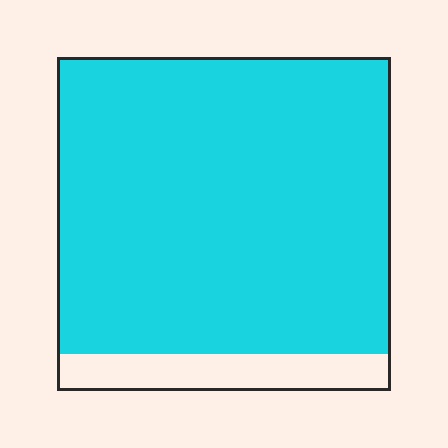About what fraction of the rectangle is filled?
About nine tenths (9/10).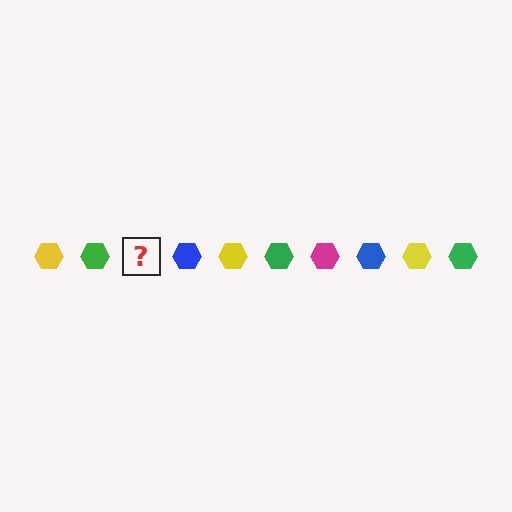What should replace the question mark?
The question mark should be replaced with a magenta hexagon.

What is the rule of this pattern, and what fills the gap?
The rule is that the pattern cycles through yellow, green, magenta, blue hexagons. The gap should be filled with a magenta hexagon.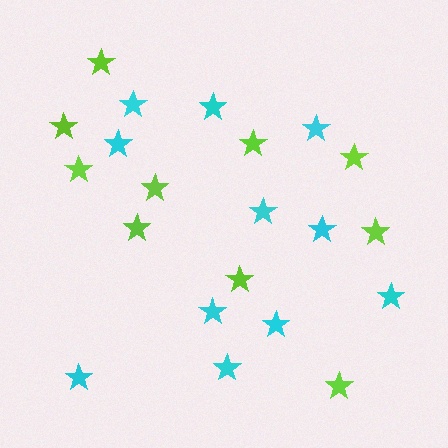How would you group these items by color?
There are 2 groups: one group of lime stars (10) and one group of cyan stars (11).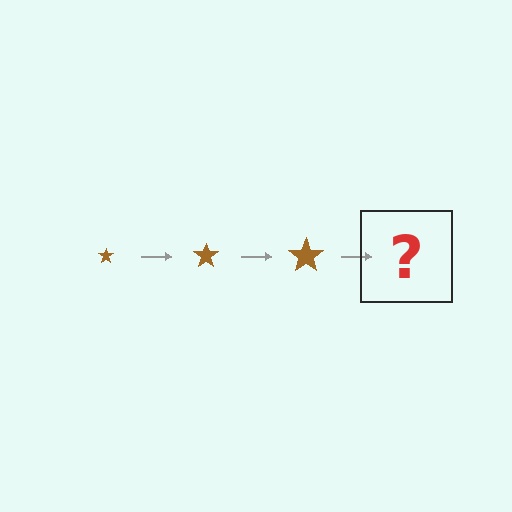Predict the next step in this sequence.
The next step is a brown star, larger than the previous one.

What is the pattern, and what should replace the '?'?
The pattern is that the star gets progressively larger each step. The '?' should be a brown star, larger than the previous one.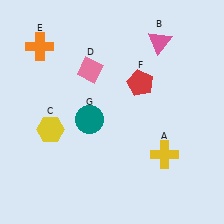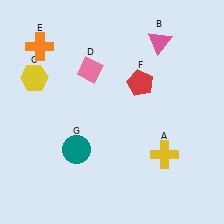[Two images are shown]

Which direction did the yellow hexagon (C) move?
The yellow hexagon (C) moved up.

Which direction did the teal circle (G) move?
The teal circle (G) moved down.